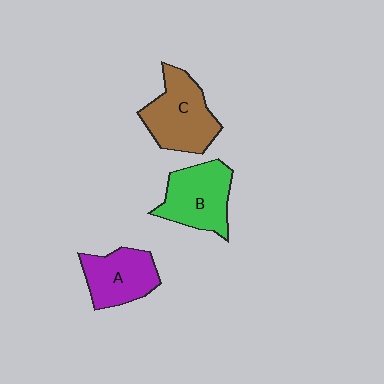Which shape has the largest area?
Shape C (brown).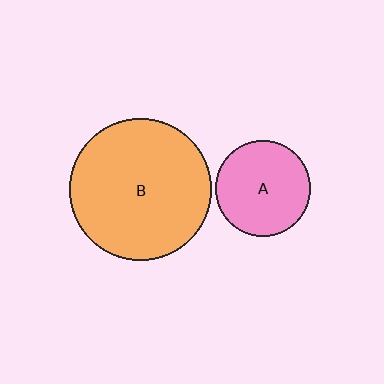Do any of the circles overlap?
No, none of the circles overlap.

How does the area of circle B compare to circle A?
Approximately 2.2 times.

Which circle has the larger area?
Circle B (orange).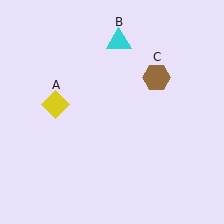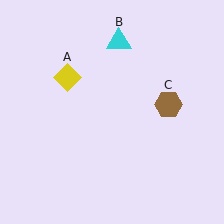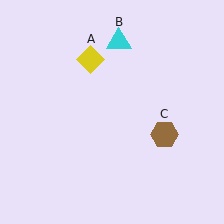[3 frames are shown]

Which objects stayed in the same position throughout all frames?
Cyan triangle (object B) remained stationary.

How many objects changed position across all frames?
2 objects changed position: yellow diamond (object A), brown hexagon (object C).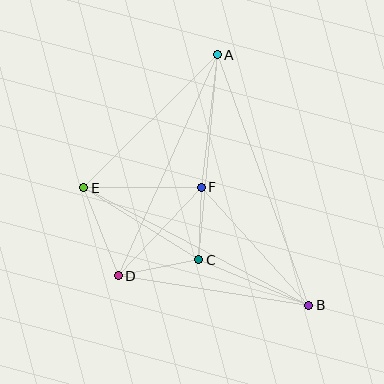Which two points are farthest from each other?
Points A and B are farthest from each other.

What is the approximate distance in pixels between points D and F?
The distance between D and F is approximately 121 pixels.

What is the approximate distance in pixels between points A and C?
The distance between A and C is approximately 205 pixels.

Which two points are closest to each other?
Points C and F are closest to each other.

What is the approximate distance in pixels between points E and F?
The distance between E and F is approximately 117 pixels.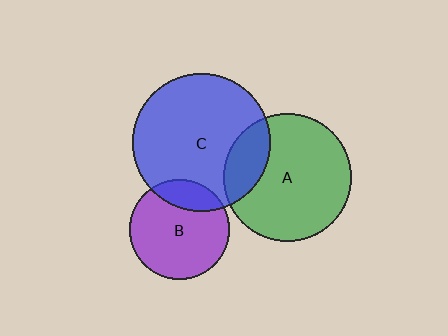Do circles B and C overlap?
Yes.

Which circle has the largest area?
Circle C (blue).